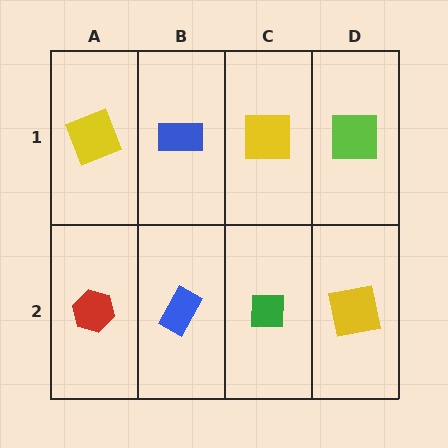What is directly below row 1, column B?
A blue rectangle.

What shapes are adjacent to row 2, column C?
A yellow square (row 1, column C), a blue rectangle (row 2, column B), a yellow square (row 2, column D).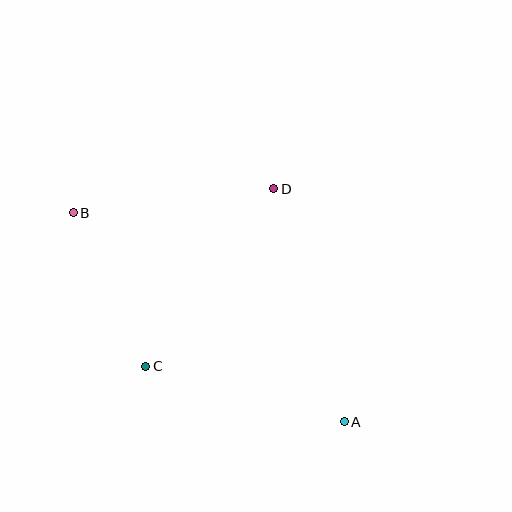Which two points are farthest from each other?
Points A and B are farthest from each other.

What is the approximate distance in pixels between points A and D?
The distance between A and D is approximately 244 pixels.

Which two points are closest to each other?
Points B and C are closest to each other.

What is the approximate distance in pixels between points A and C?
The distance between A and C is approximately 206 pixels.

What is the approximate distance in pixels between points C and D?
The distance between C and D is approximately 219 pixels.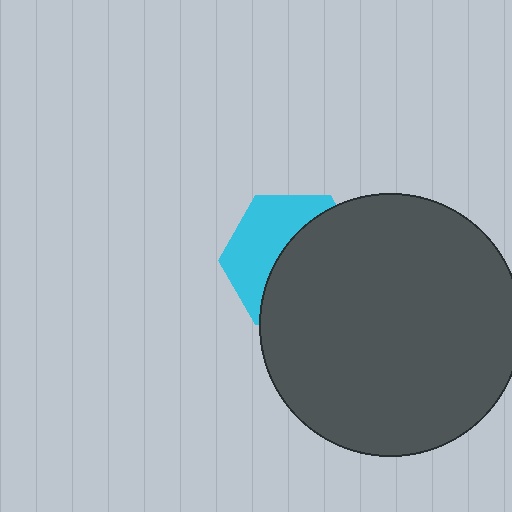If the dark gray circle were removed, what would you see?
You would see the complete cyan hexagon.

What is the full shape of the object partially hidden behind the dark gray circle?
The partially hidden object is a cyan hexagon.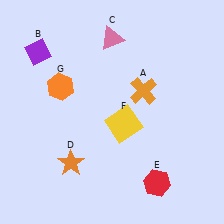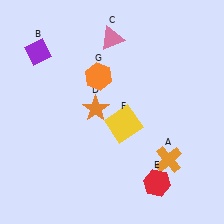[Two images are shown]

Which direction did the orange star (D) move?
The orange star (D) moved up.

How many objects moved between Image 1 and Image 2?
3 objects moved between the two images.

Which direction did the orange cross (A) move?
The orange cross (A) moved down.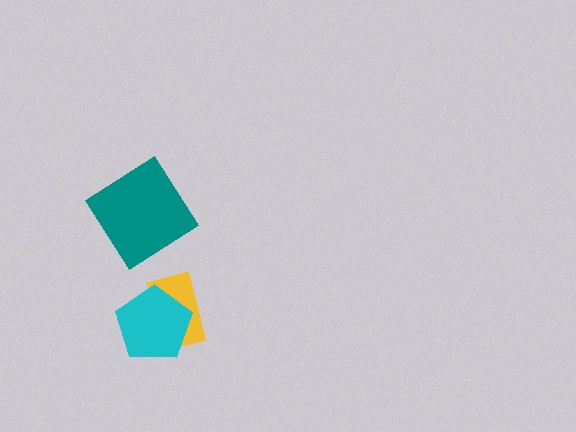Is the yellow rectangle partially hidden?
Yes, it is partially covered by another shape.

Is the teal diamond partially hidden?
No, no other shape covers it.